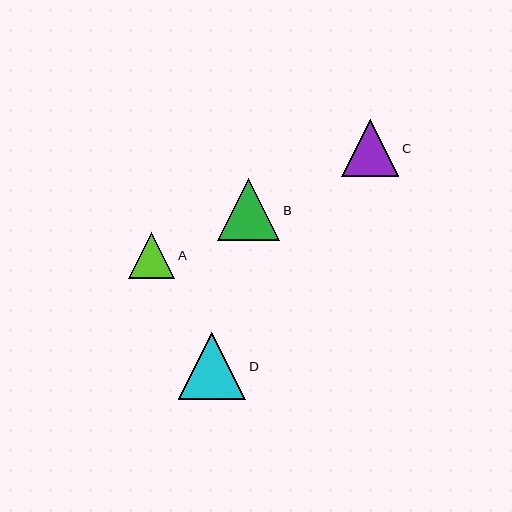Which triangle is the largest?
Triangle D is the largest with a size of approximately 67 pixels.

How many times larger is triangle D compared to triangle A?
Triangle D is approximately 1.5 times the size of triangle A.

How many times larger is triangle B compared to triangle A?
Triangle B is approximately 1.3 times the size of triangle A.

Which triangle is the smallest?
Triangle A is the smallest with a size of approximately 46 pixels.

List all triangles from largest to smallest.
From largest to smallest: D, B, C, A.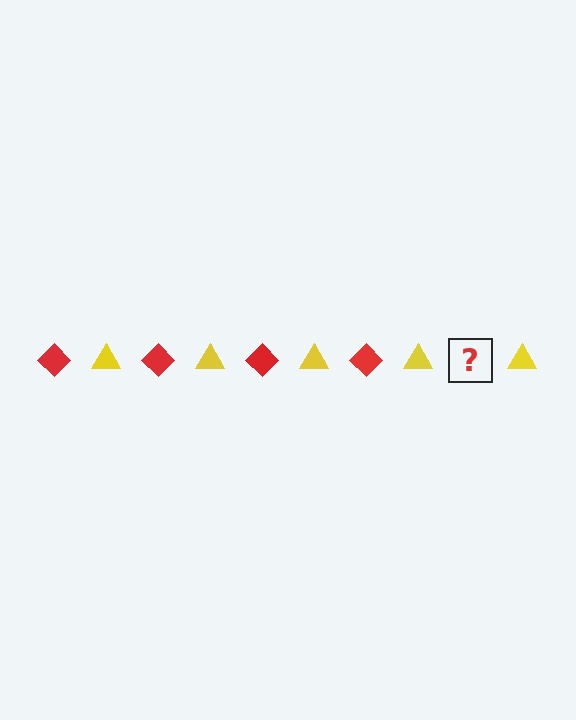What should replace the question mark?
The question mark should be replaced with a red diamond.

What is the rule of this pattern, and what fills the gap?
The rule is that the pattern alternates between red diamond and yellow triangle. The gap should be filled with a red diamond.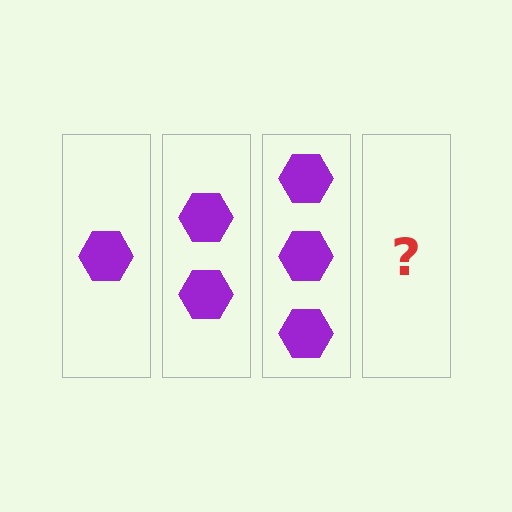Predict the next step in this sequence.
The next step is 4 hexagons.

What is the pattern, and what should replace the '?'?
The pattern is that each step adds one more hexagon. The '?' should be 4 hexagons.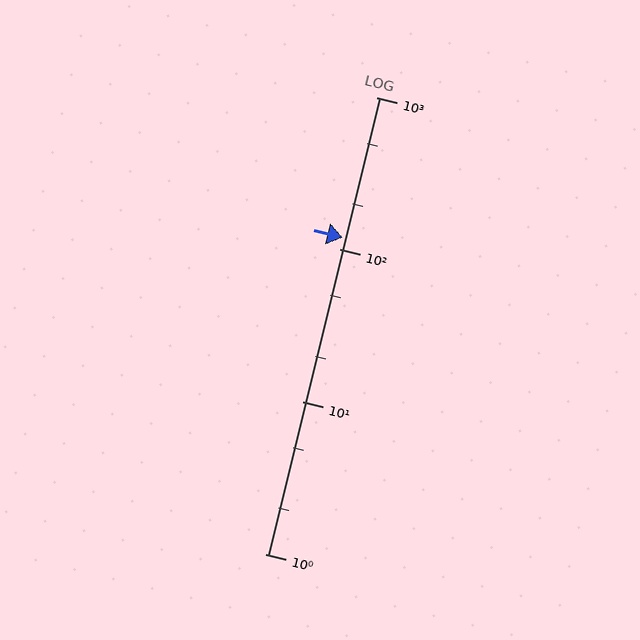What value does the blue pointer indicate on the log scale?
The pointer indicates approximately 120.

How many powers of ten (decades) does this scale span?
The scale spans 3 decades, from 1 to 1000.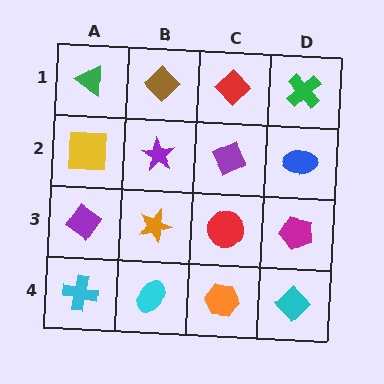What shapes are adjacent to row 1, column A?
A yellow square (row 2, column A), a brown diamond (row 1, column B).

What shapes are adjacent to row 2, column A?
A green triangle (row 1, column A), a purple diamond (row 3, column A), a purple star (row 2, column B).